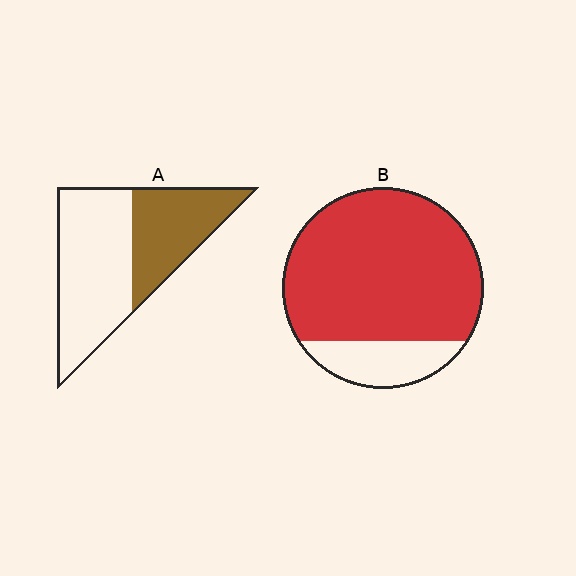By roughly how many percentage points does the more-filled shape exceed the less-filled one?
By roughly 40 percentage points (B over A).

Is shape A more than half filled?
No.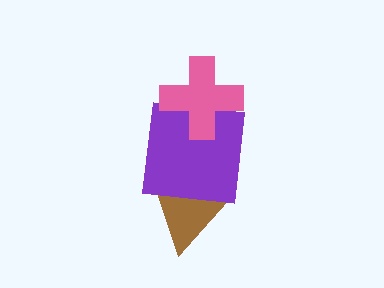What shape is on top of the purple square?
The pink cross is on top of the purple square.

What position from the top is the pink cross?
The pink cross is 1st from the top.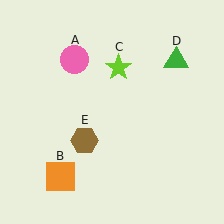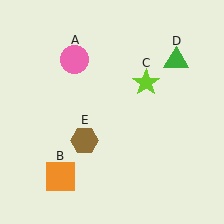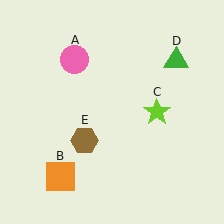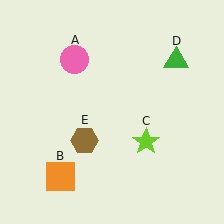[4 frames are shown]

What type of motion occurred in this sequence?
The lime star (object C) rotated clockwise around the center of the scene.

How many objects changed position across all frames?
1 object changed position: lime star (object C).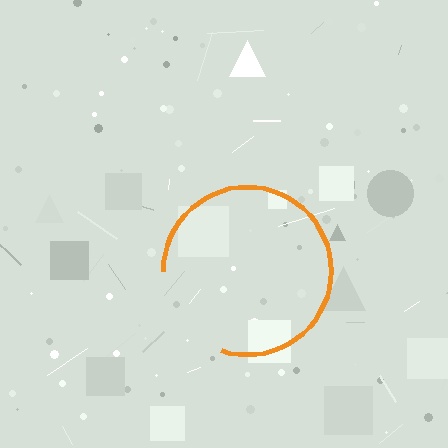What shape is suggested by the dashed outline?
The dashed outline suggests a circle.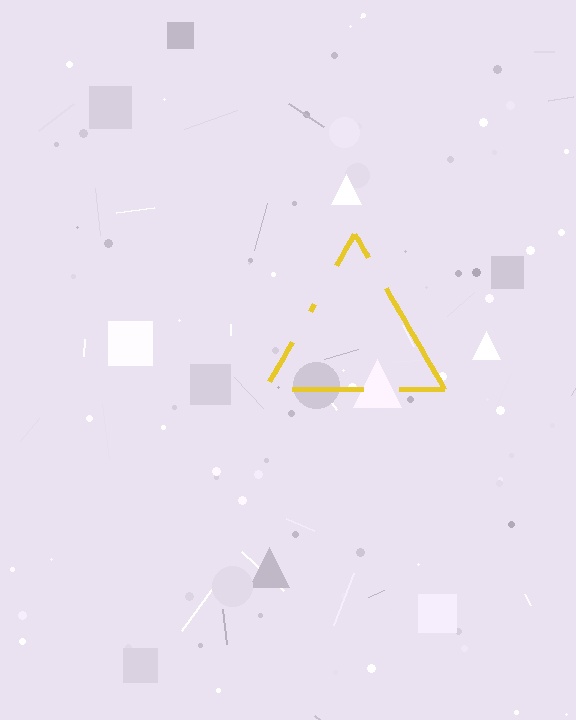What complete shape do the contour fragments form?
The contour fragments form a triangle.